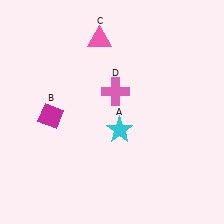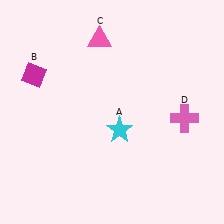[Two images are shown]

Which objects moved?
The objects that moved are: the magenta diamond (B), the pink cross (D).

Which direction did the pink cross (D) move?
The pink cross (D) moved right.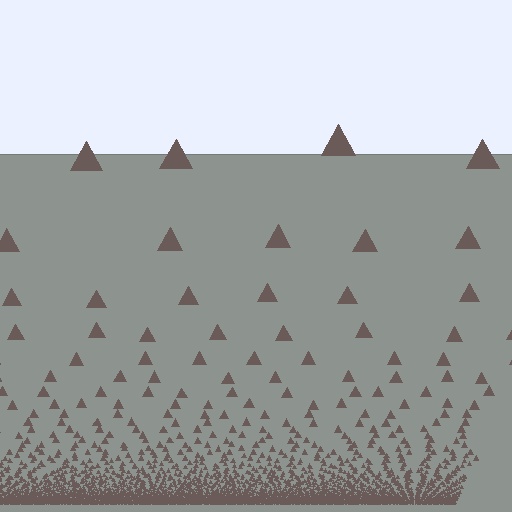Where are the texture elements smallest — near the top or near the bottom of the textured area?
Near the bottom.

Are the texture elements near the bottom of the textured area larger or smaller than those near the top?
Smaller. The gradient is inverted — elements near the bottom are smaller and denser.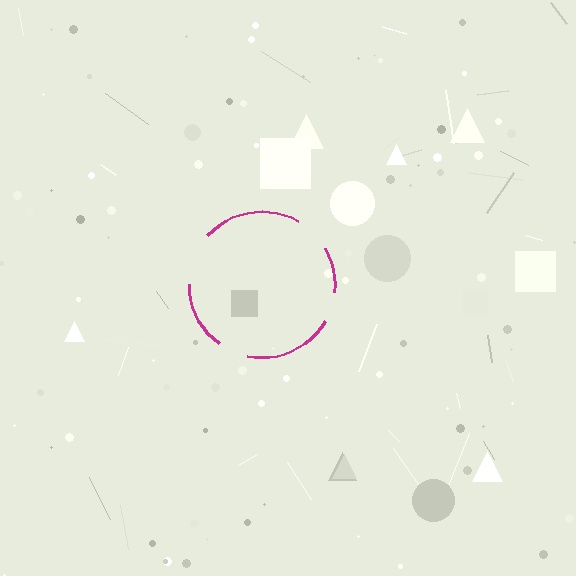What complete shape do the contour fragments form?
The contour fragments form a circle.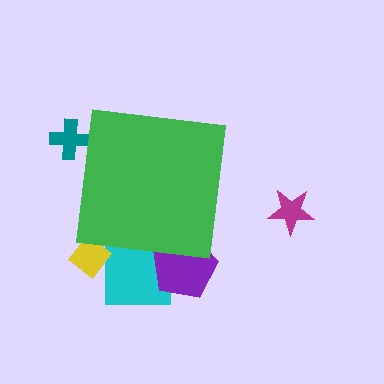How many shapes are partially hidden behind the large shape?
4 shapes are partially hidden.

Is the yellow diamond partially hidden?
Yes, the yellow diamond is partially hidden behind the green square.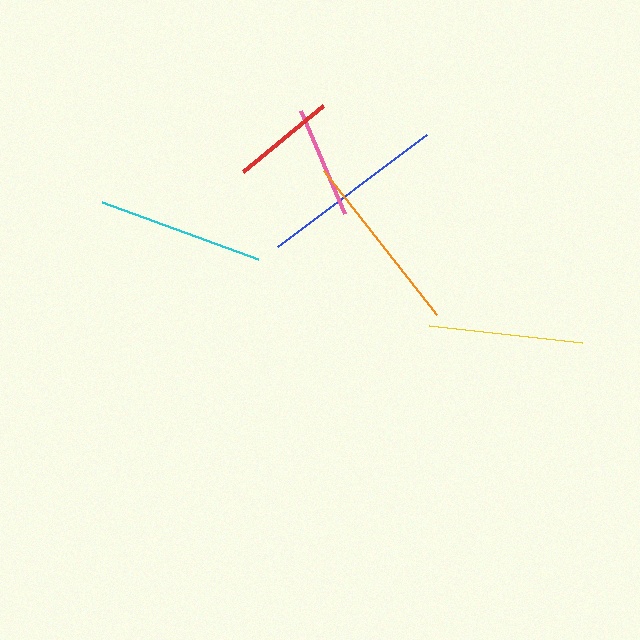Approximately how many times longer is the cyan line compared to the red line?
The cyan line is approximately 1.6 times the length of the red line.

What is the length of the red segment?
The red segment is approximately 104 pixels long.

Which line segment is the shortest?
The red line is the shortest at approximately 104 pixels.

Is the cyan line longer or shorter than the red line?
The cyan line is longer than the red line.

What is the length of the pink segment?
The pink segment is approximately 112 pixels long.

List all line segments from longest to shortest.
From longest to shortest: blue, orange, cyan, yellow, pink, red.